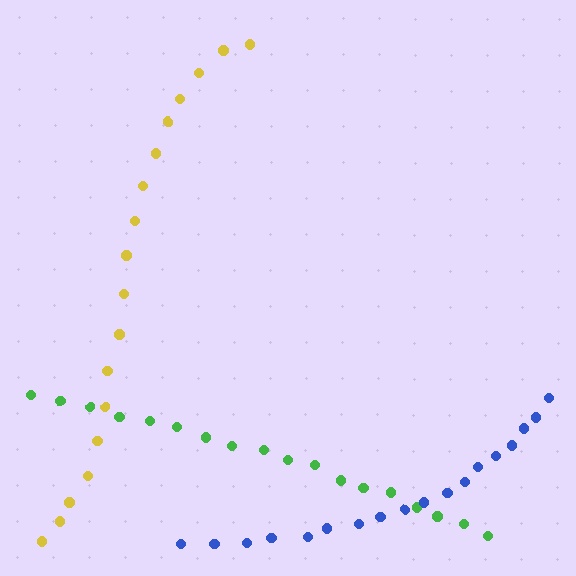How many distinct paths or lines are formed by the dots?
There are 3 distinct paths.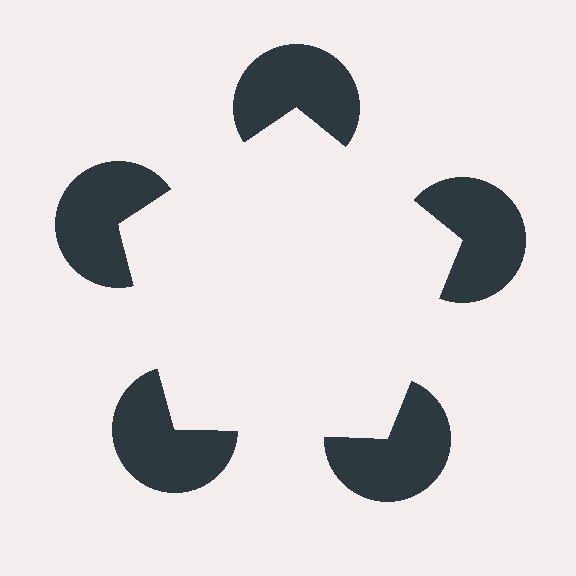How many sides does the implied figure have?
5 sides.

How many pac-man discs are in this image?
There are 5 — one at each vertex of the illusory pentagon.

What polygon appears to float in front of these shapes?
An illusory pentagon — its edges are inferred from the aligned wedge cuts in the pac-man discs, not physically drawn.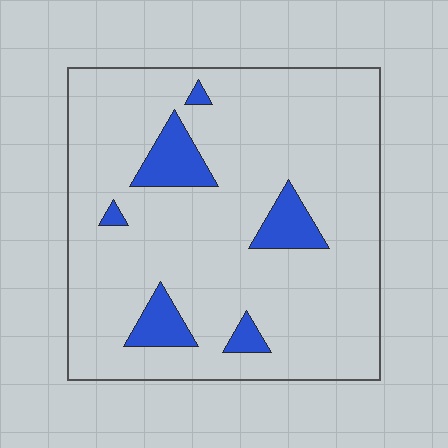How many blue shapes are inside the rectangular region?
6.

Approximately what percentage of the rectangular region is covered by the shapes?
Approximately 10%.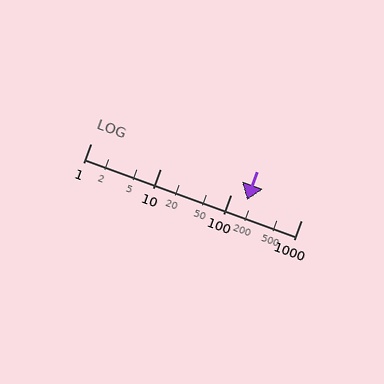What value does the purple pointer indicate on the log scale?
The pointer indicates approximately 170.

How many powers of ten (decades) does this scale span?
The scale spans 3 decades, from 1 to 1000.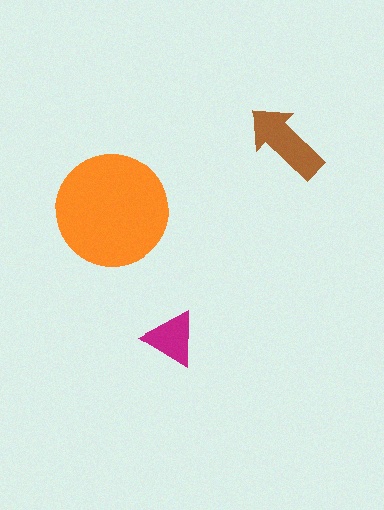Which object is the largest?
The orange circle.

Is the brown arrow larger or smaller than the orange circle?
Smaller.